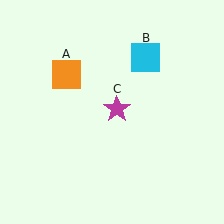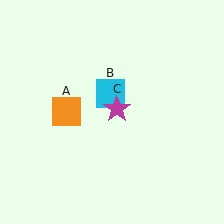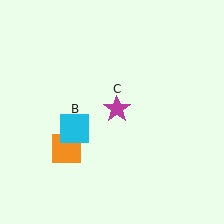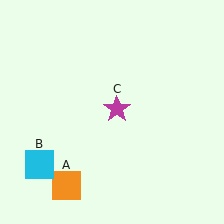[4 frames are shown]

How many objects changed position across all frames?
2 objects changed position: orange square (object A), cyan square (object B).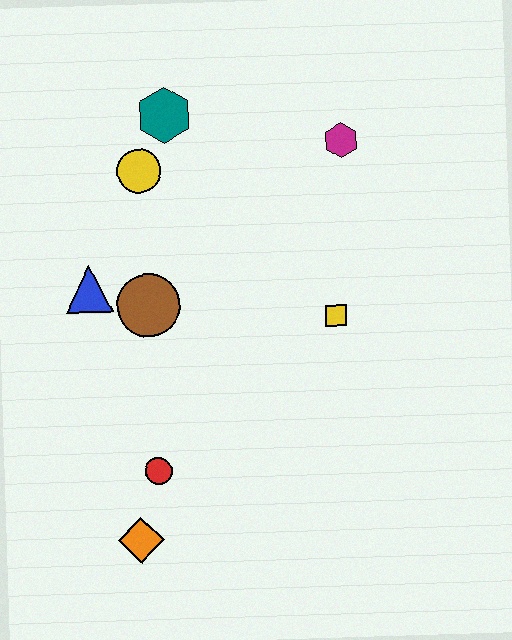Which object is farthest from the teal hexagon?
The orange diamond is farthest from the teal hexagon.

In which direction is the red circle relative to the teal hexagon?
The red circle is below the teal hexagon.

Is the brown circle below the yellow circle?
Yes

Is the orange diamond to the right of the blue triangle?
Yes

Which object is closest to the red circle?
The orange diamond is closest to the red circle.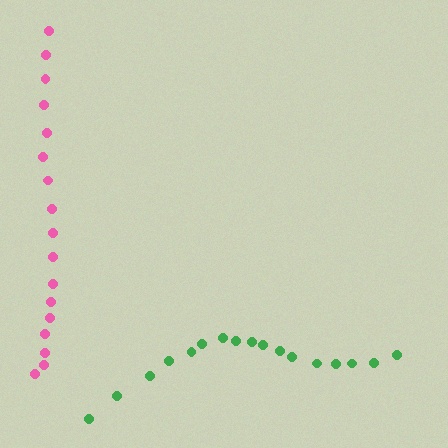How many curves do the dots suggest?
There are 2 distinct paths.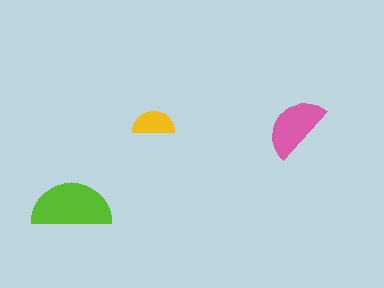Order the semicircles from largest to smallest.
the lime one, the pink one, the yellow one.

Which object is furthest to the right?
The pink semicircle is rightmost.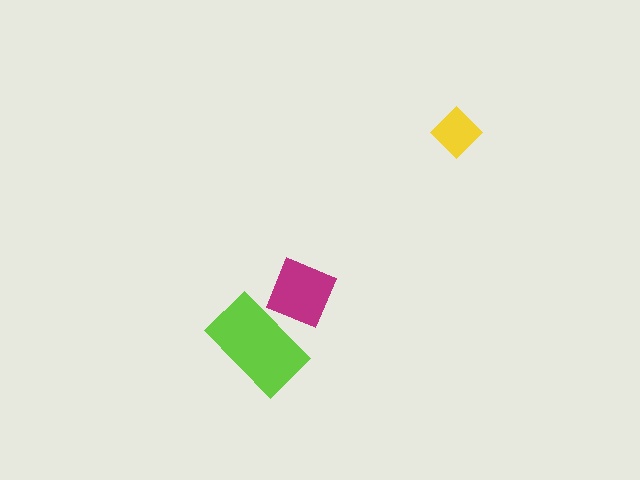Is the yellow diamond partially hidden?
No, no other shape covers it.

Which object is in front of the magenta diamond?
The lime rectangle is in front of the magenta diamond.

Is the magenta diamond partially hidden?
Yes, it is partially covered by another shape.